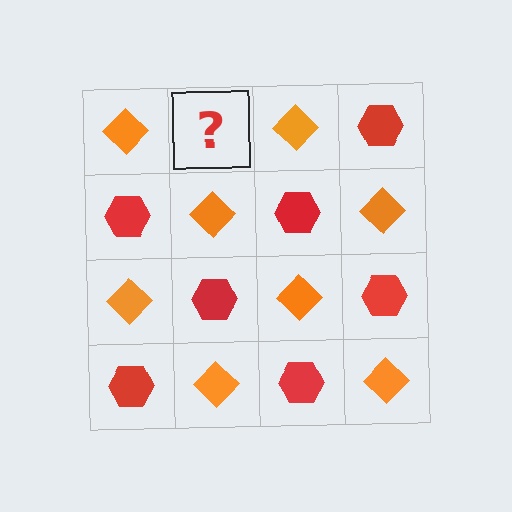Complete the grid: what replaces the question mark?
The question mark should be replaced with a red hexagon.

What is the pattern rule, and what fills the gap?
The rule is that it alternates orange diamond and red hexagon in a checkerboard pattern. The gap should be filled with a red hexagon.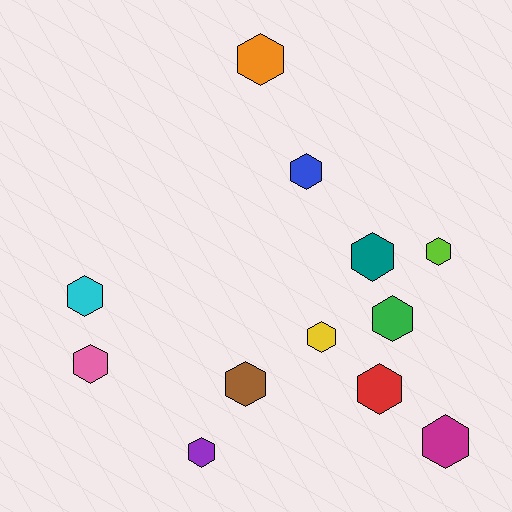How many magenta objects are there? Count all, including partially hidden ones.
There is 1 magenta object.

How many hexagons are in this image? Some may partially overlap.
There are 12 hexagons.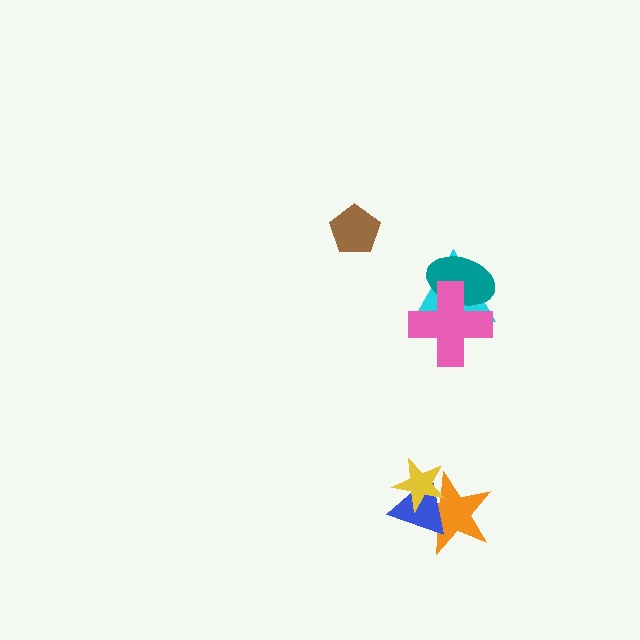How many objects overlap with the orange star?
2 objects overlap with the orange star.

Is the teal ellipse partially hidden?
Yes, it is partially covered by another shape.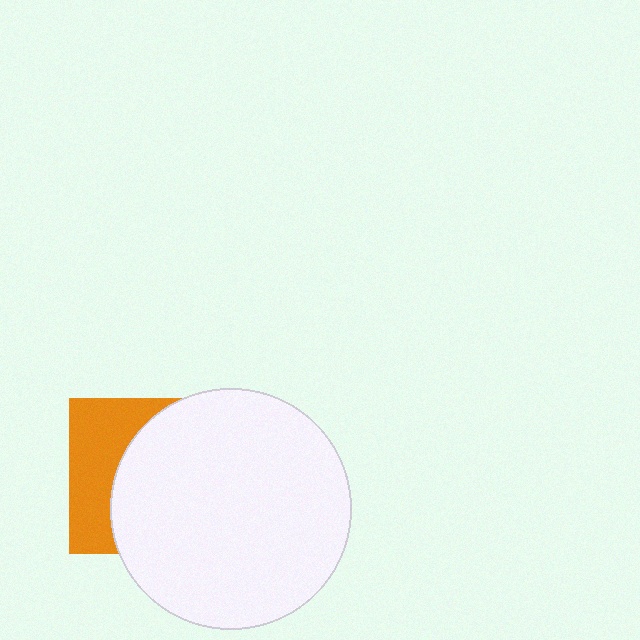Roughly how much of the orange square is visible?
A small part of it is visible (roughly 36%).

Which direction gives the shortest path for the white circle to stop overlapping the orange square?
Moving right gives the shortest separation.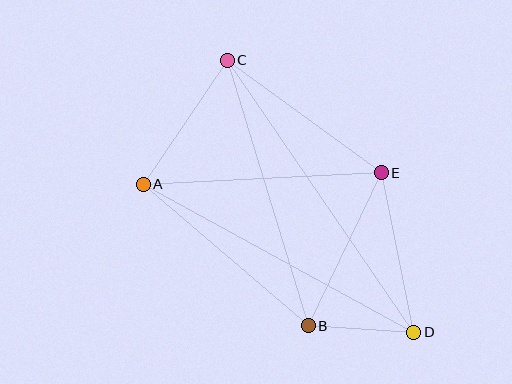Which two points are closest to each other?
Points B and D are closest to each other.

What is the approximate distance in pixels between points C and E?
The distance between C and E is approximately 191 pixels.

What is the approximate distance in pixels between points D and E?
The distance between D and E is approximately 163 pixels.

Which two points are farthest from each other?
Points C and D are farthest from each other.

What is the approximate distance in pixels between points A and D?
The distance between A and D is approximately 308 pixels.